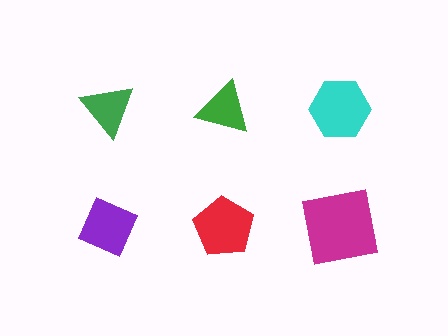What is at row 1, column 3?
A cyan hexagon.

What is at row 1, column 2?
A green triangle.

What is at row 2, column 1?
A purple diamond.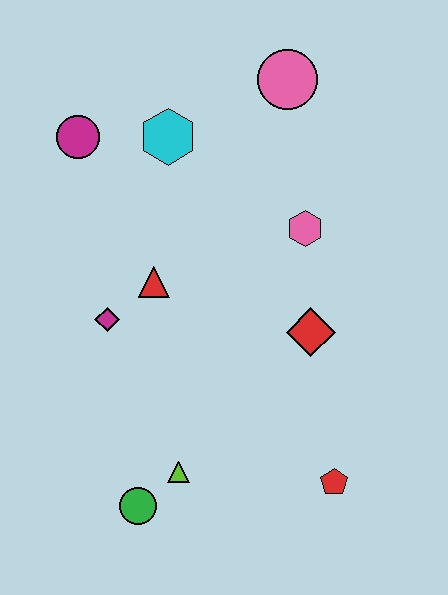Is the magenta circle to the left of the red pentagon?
Yes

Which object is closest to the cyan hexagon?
The magenta circle is closest to the cyan hexagon.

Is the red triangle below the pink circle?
Yes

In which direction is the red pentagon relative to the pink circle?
The red pentagon is below the pink circle.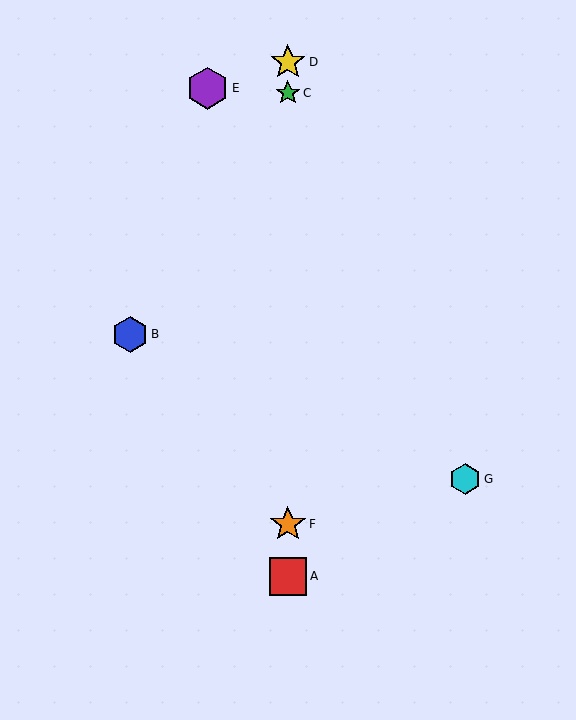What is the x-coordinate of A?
Object A is at x≈288.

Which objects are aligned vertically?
Objects A, C, D, F are aligned vertically.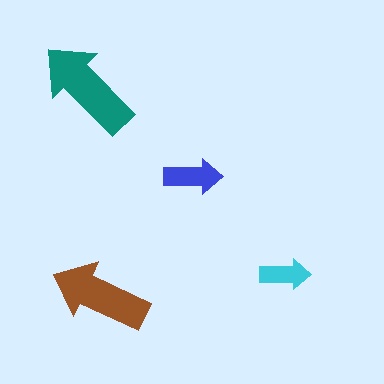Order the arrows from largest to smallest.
the teal one, the brown one, the blue one, the cyan one.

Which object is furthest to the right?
The cyan arrow is rightmost.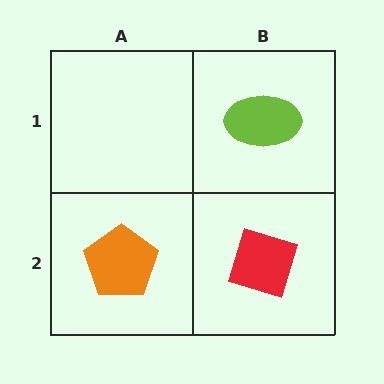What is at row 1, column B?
A lime ellipse.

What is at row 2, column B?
A red diamond.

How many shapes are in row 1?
1 shape.